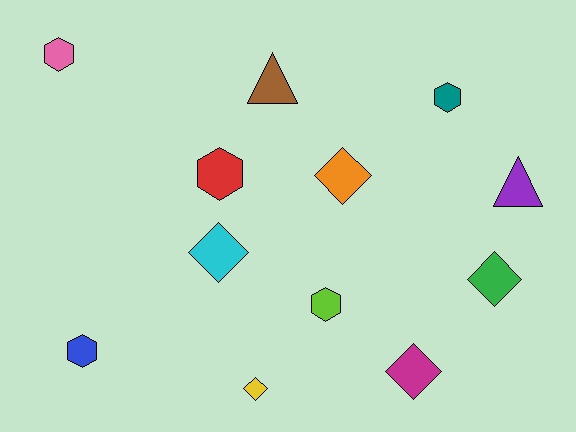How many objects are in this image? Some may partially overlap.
There are 12 objects.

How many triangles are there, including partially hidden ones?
There are 2 triangles.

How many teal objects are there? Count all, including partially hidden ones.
There is 1 teal object.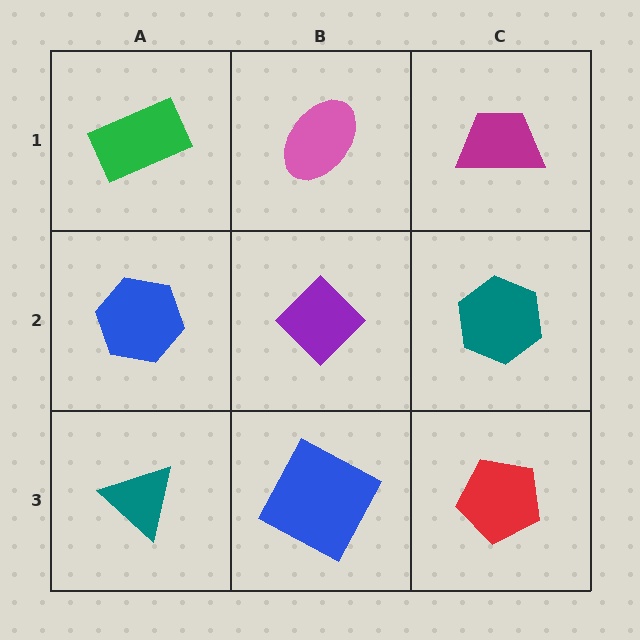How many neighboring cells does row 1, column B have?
3.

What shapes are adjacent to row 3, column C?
A teal hexagon (row 2, column C), a blue square (row 3, column B).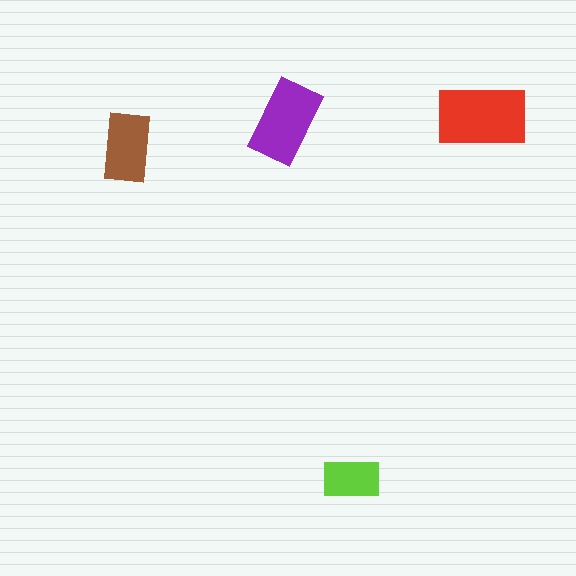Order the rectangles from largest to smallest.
the red one, the purple one, the brown one, the lime one.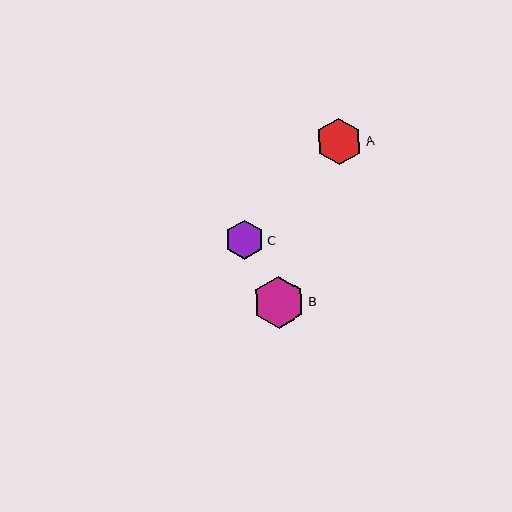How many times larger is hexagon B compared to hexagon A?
Hexagon B is approximately 1.1 times the size of hexagon A.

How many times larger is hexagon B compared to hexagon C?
Hexagon B is approximately 1.3 times the size of hexagon C.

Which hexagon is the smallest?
Hexagon C is the smallest with a size of approximately 39 pixels.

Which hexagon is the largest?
Hexagon B is the largest with a size of approximately 52 pixels.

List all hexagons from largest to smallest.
From largest to smallest: B, A, C.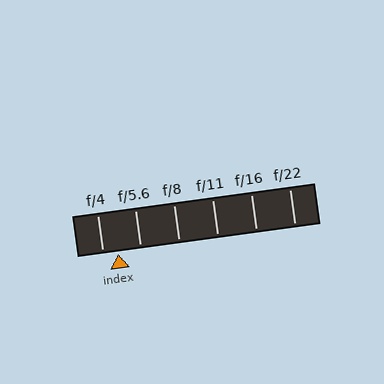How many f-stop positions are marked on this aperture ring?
There are 6 f-stop positions marked.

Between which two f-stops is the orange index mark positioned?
The index mark is between f/4 and f/5.6.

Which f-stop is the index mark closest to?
The index mark is closest to f/4.